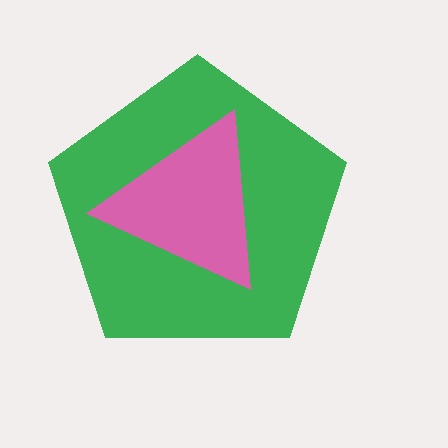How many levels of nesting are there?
2.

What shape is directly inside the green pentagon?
The pink triangle.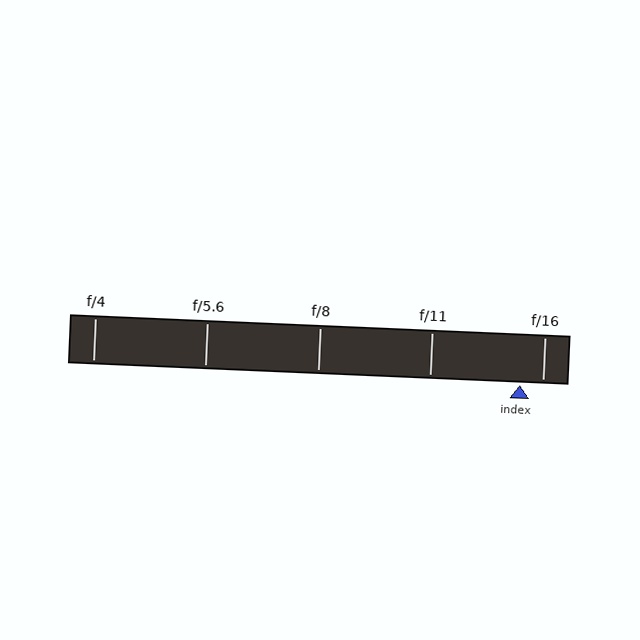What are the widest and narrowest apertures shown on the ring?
The widest aperture shown is f/4 and the narrowest is f/16.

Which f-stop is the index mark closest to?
The index mark is closest to f/16.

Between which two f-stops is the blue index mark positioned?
The index mark is between f/11 and f/16.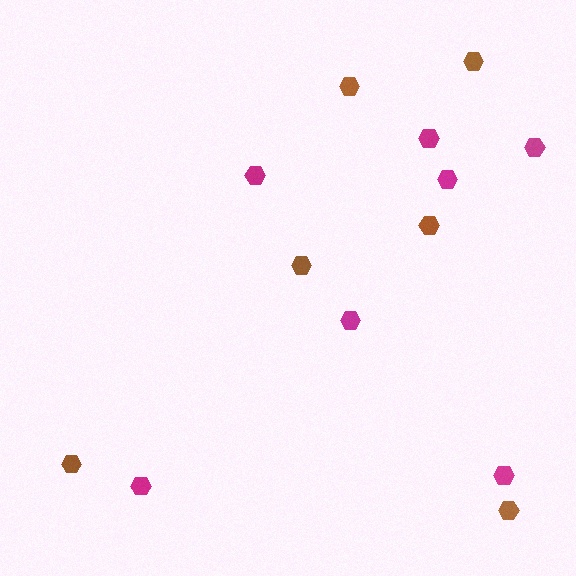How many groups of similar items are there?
There are 2 groups: one group of magenta hexagons (7) and one group of brown hexagons (6).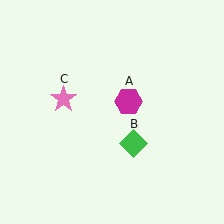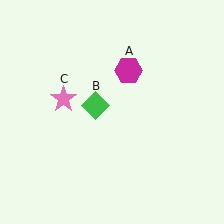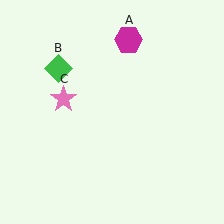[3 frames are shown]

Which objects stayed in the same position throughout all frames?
Pink star (object C) remained stationary.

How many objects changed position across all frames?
2 objects changed position: magenta hexagon (object A), green diamond (object B).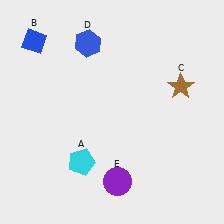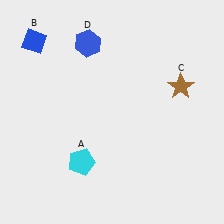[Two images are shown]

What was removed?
The purple circle (E) was removed in Image 2.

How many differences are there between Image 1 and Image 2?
There is 1 difference between the two images.